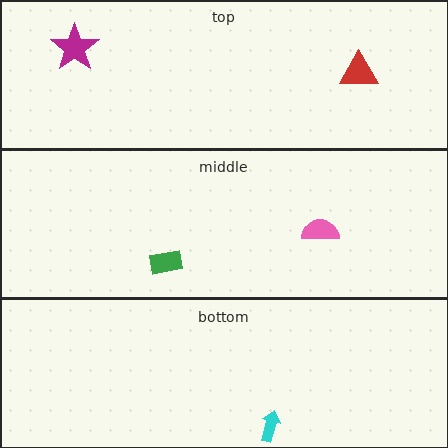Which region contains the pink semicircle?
The middle region.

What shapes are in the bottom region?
The cyan arrow.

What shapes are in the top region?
The red triangle, the magenta star.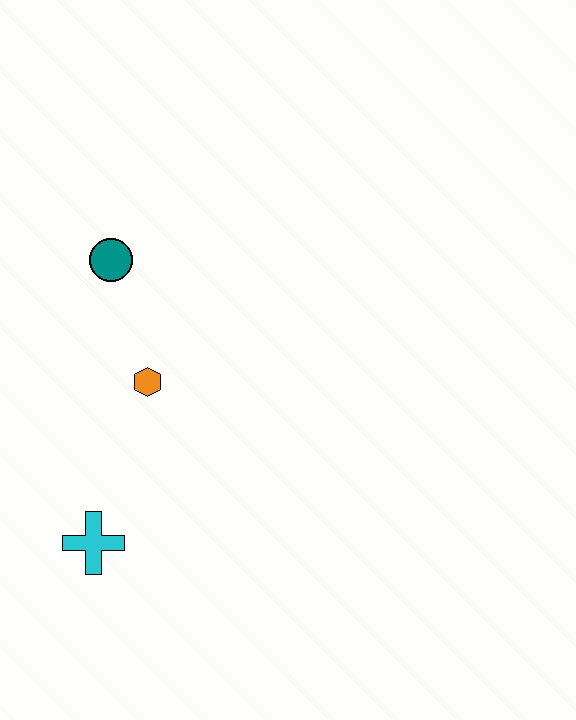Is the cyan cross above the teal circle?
No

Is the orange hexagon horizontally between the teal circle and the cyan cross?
No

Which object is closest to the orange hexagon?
The teal circle is closest to the orange hexagon.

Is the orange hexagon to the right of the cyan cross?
Yes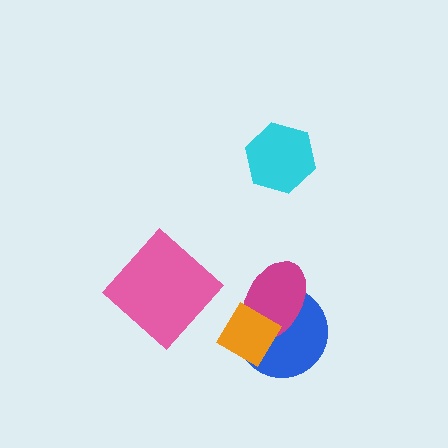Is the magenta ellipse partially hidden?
Yes, it is partially covered by another shape.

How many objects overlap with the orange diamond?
2 objects overlap with the orange diamond.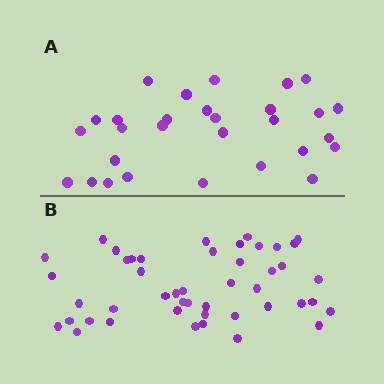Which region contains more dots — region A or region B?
Region B (the bottom region) has more dots.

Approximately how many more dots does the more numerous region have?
Region B has approximately 15 more dots than region A.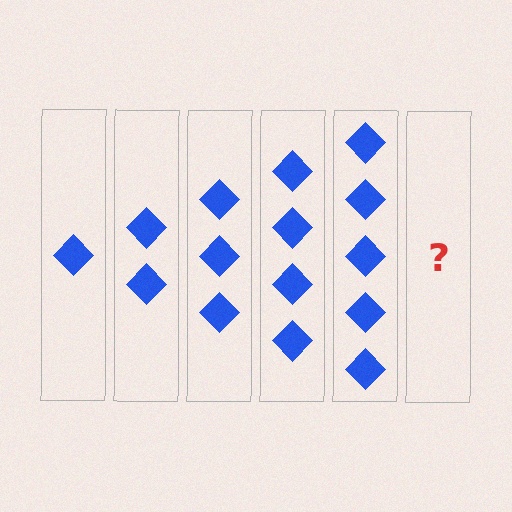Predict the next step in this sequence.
The next step is 6 diamonds.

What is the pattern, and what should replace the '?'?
The pattern is that each step adds one more diamond. The '?' should be 6 diamonds.